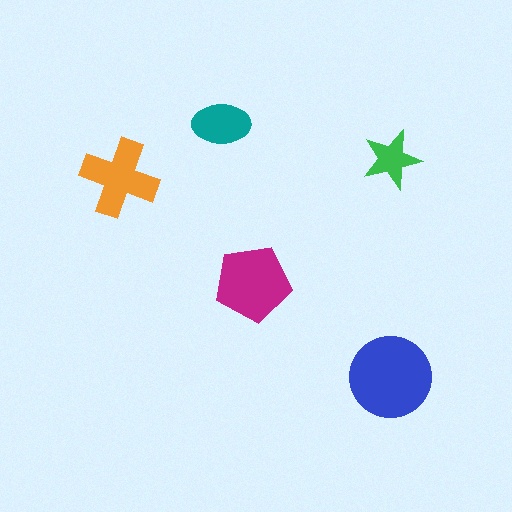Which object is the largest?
The blue circle.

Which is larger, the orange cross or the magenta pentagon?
The magenta pentagon.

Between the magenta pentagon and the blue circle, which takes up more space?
The blue circle.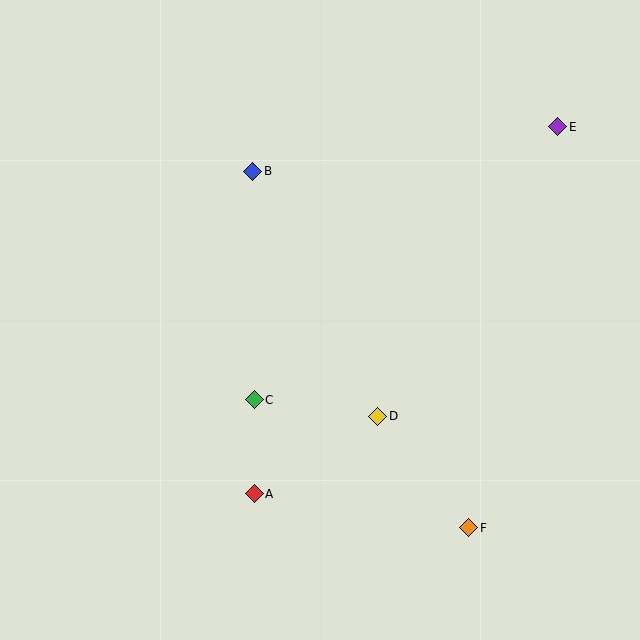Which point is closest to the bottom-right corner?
Point F is closest to the bottom-right corner.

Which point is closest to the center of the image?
Point C at (254, 400) is closest to the center.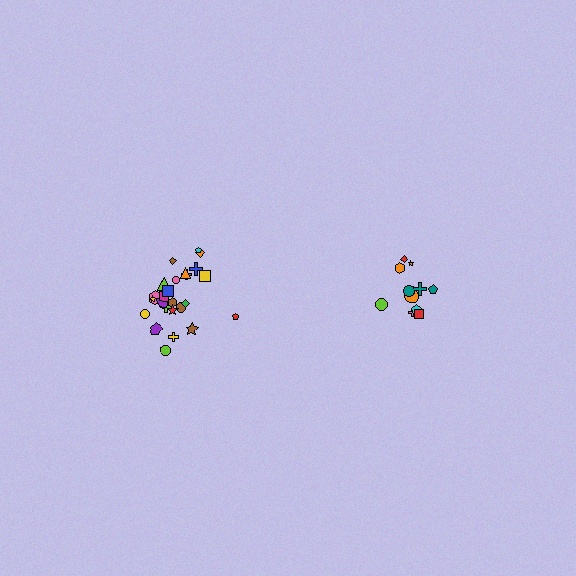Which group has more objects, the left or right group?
The left group.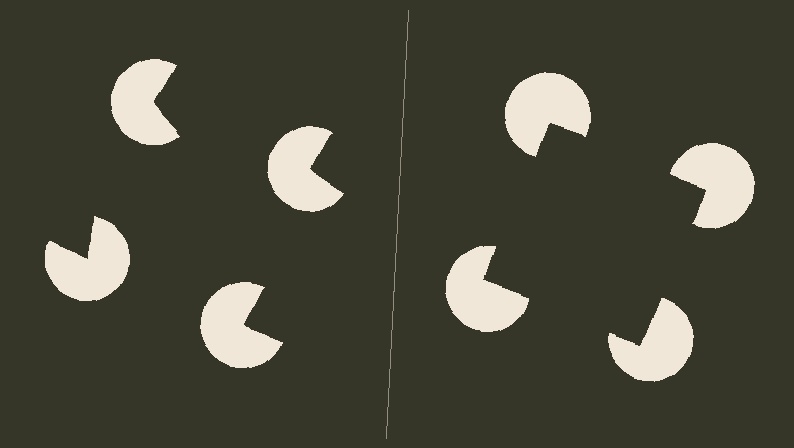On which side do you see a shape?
An illusory square appears on the right side. On the left side the wedge cuts are rotated, so no coherent shape forms.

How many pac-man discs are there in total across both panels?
8 — 4 on each side.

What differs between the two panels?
The pac-man discs are positioned identically on both sides; only the wedge orientations differ. On the right they align to a square; on the left they are misaligned.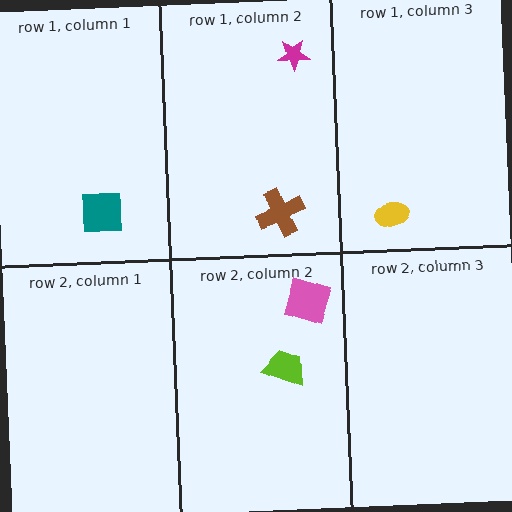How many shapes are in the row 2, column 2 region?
2.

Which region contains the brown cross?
The row 1, column 2 region.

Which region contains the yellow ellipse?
The row 1, column 3 region.